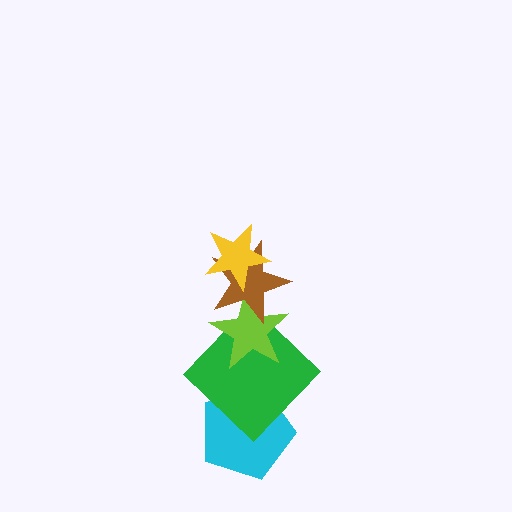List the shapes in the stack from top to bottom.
From top to bottom: the yellow star, the brown star, the lime star, the green diamond, the cyan pentagon.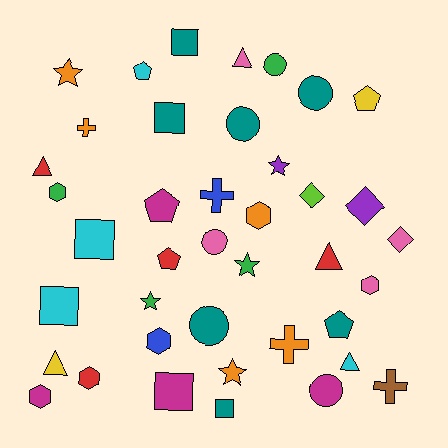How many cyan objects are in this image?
There are 4 cyan objects.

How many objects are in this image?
There are 40 objects.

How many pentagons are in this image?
There are 5 pentagons.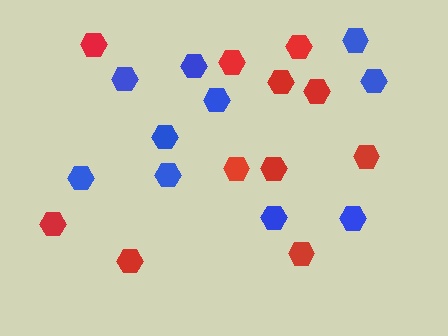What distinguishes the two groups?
There are 2 groups: one group of blue hexagons (10) and one group of red hexagons (11).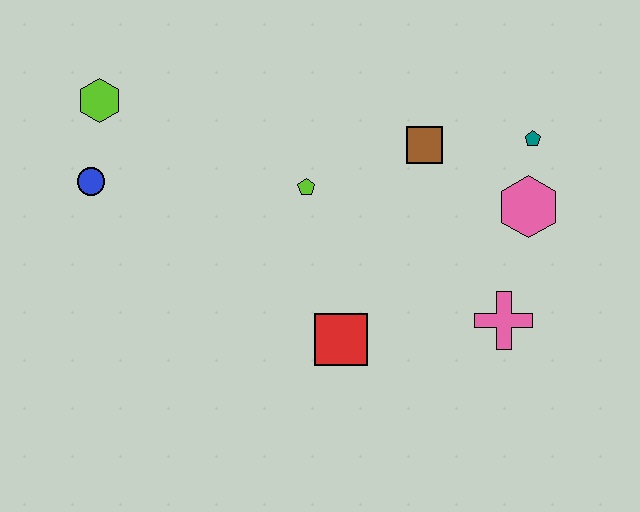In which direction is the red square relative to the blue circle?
The red square is to the right of the blue circle.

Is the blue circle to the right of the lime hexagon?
No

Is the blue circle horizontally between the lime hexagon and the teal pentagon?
No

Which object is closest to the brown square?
The teal pentagon is closest to the brown square.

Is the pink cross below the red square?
No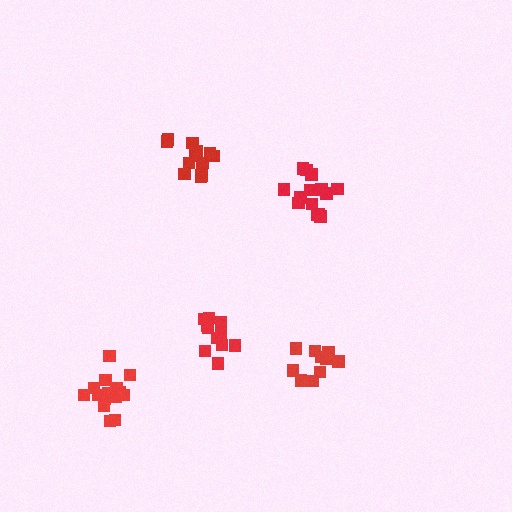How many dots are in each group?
Group 1: 10 dots, Group 2: 15 dots, Group 3: 13 dots, Group 4: 15 dots, Group 5: 11 dots (64 total).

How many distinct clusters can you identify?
There are 5 distinct clusters.